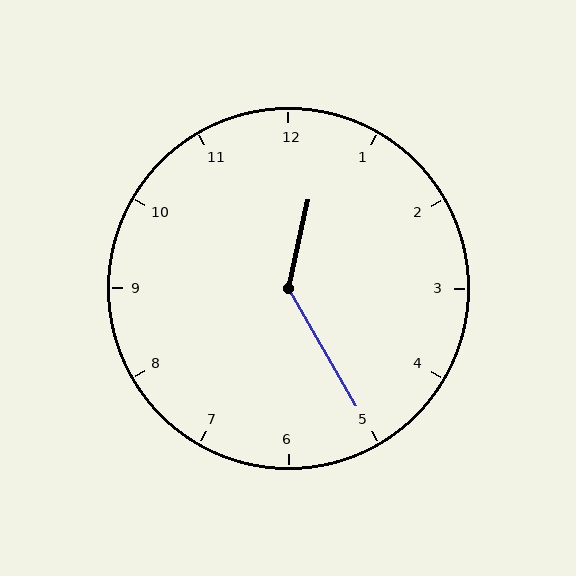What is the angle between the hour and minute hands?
Approximately 138 degrees.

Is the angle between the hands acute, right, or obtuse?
It is obtuse.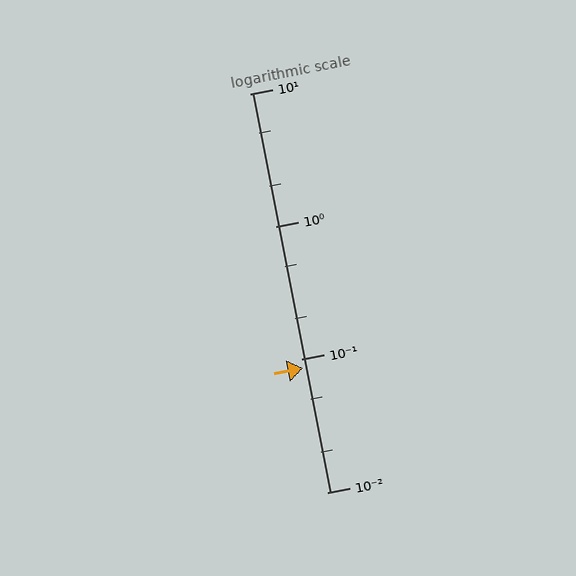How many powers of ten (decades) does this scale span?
The scale spans 3 decades, from 0.01 to 10.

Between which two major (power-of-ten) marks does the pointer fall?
The pointer is between 0.01 and 0.1.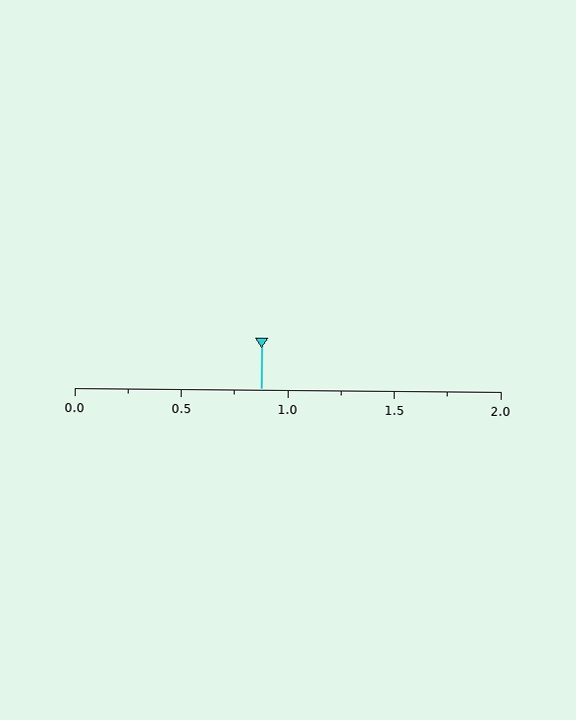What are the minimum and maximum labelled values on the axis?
The axis runs from 0.0 to 2.0.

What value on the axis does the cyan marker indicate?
The marker indicates approximately 0.88.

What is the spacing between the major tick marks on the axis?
The major ticks are spaced 0.5 apart.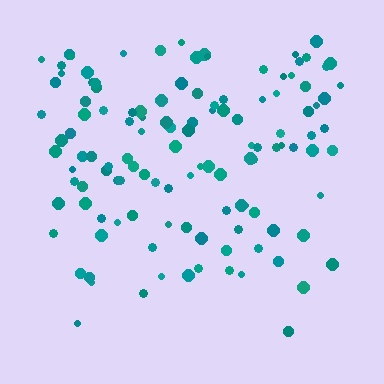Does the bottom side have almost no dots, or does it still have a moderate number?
Still a moderate number, just noticeably fewer than the top.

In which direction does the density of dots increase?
From bottom to top, with the top side densest.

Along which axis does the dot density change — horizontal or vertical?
Vertical.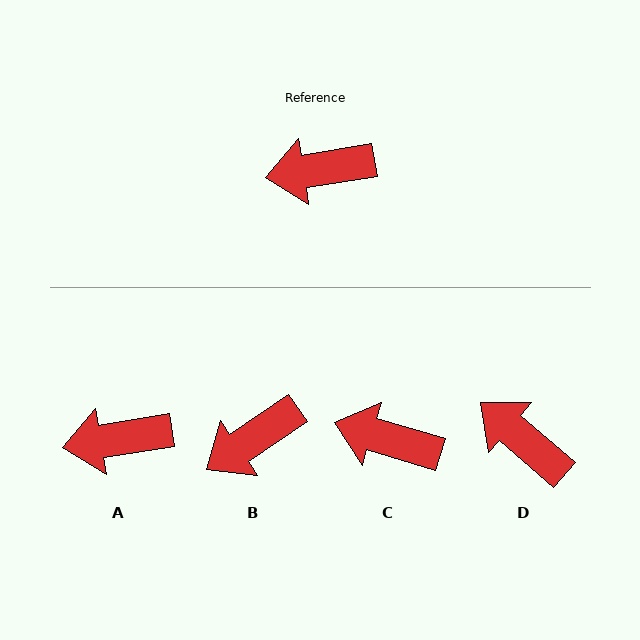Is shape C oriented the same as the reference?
No, it is off by about 26 degrees.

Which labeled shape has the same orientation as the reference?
A.